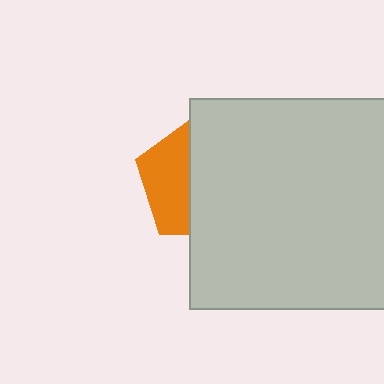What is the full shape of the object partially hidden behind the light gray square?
The partially hidden object is an orange pentagon.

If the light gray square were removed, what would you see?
You would see the complete orange pentagon.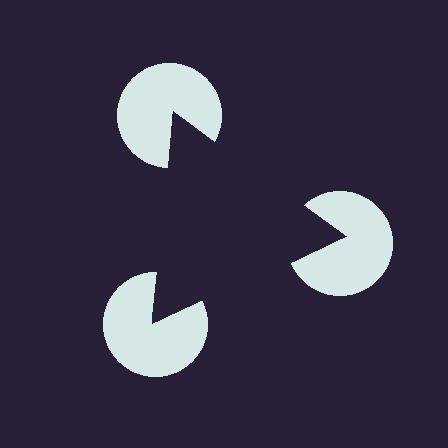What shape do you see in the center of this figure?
An illusory triangle — its edges are inferred from the aligned wedge cuts in the pac-man discs, not physically drawn.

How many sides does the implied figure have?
3 sides.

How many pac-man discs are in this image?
There are 3 — one at each vertex of the illusory triangle.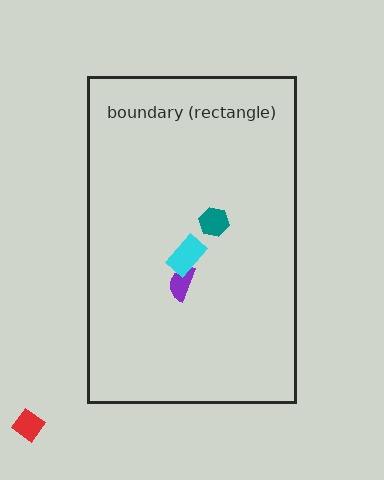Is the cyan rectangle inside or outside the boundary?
Inside.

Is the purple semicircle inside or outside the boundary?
Inside.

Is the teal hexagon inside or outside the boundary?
Inside.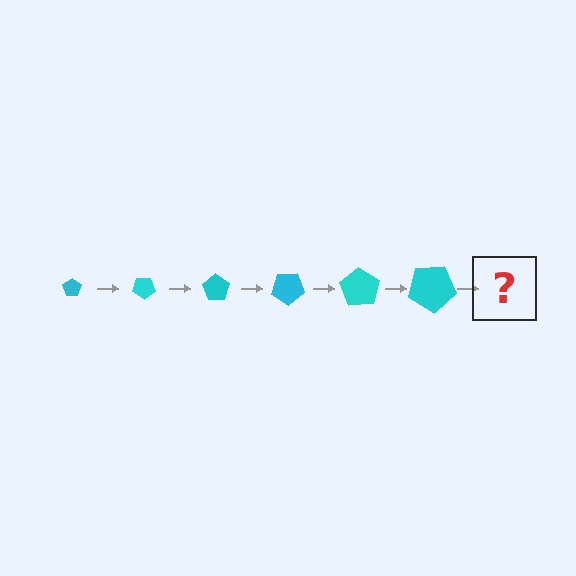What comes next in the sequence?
The next element should be a pentagon, larger than the previous one and rotated 210 degrees from the start.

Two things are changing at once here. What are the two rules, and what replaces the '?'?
The two rules are that the pentagon grows larger each step and it rotates 35 degrees each step. The '?' should be a pentagon, larger than the previous one and rotated 210 degrees from the start.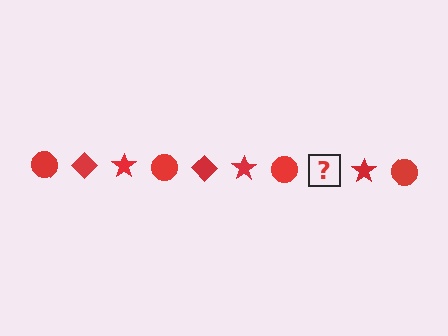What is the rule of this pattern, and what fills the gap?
The rule is that the pattern cycles through circle, diamond, star shapes in red. The gap should be filled with a red diamond.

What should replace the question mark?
The question mark should be replaced with a red diamond.